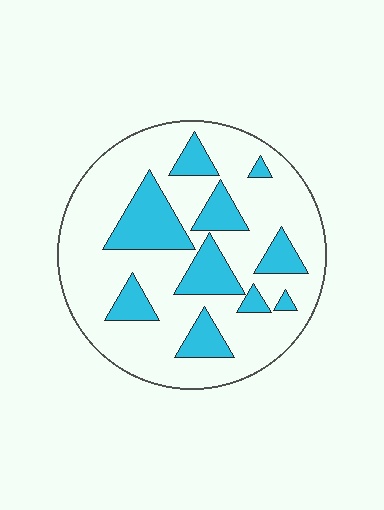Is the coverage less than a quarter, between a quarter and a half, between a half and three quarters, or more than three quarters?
Between a quarter and a half.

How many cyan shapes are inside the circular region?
10.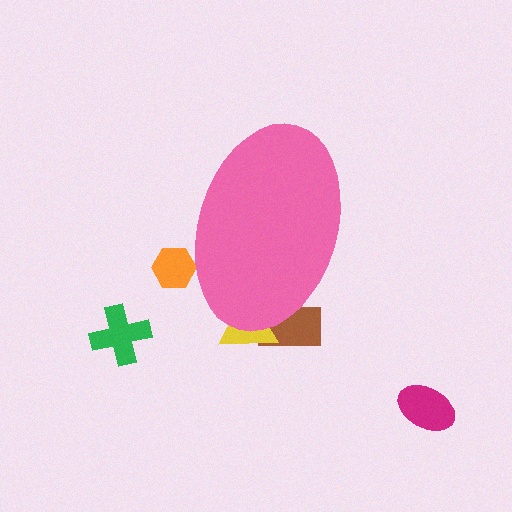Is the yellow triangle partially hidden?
Yes, the yellow triangle is partially hidden behind the pink ellipse.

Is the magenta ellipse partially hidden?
No, the magenta ellipse is fully visible.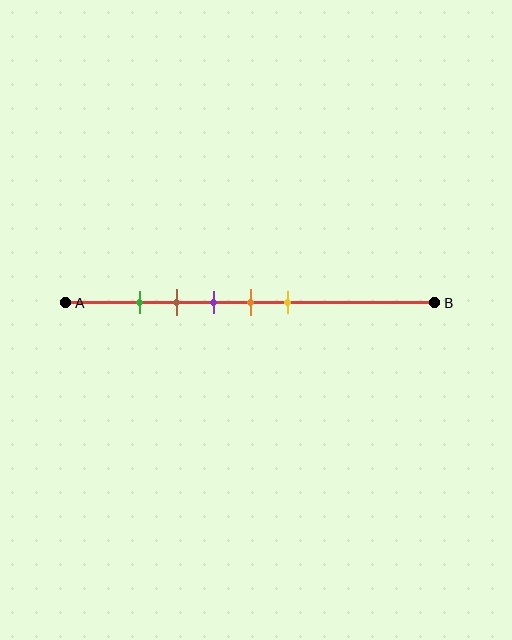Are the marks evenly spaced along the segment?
Yes, the marks are approximately evenly spaced.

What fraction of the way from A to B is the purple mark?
The purple mark is approximately 40% (0.4) of the way from A to B.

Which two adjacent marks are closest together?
The green and brown marks are the closest adjacent pair.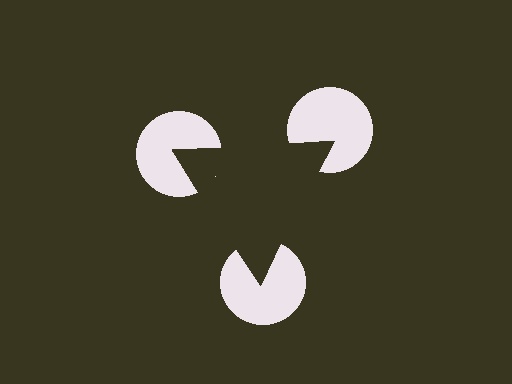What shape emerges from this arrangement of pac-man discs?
An illusory triangle — its edges are inferred from the aligned wedge cuts in the pac-man discs, not physically drawn.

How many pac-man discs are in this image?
There are 3 — one at each vertex of the illusory triangle.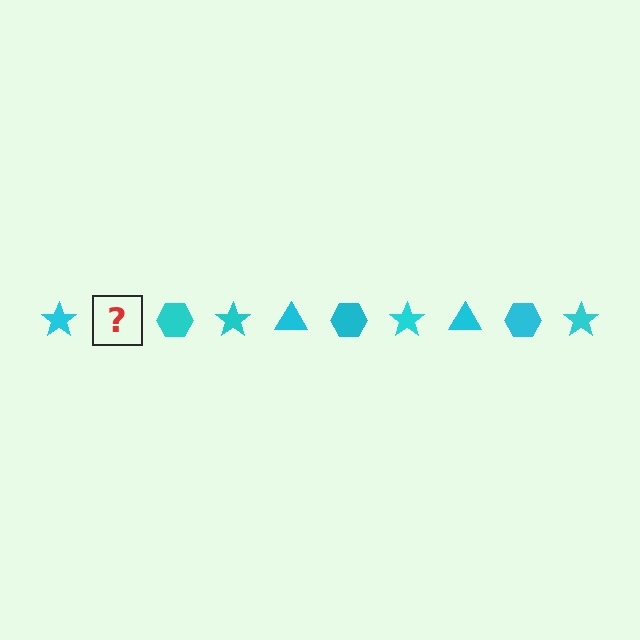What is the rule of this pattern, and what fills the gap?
The rule is that the pattern cycles through star, triangle, hexagon shapes in cyan. The gap should be filled with a cyan triangle.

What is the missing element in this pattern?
The missing element is a cyan triangle.